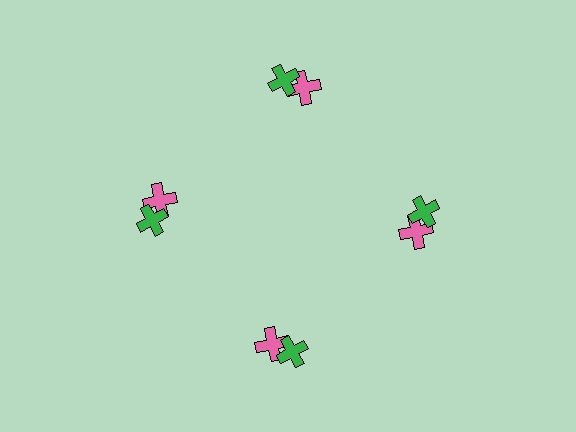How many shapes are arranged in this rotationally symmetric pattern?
There are 8 shapes, arranged in 4 groups of 2.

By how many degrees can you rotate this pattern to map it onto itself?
The pattern maps onto itself every 90 degrees of rotation.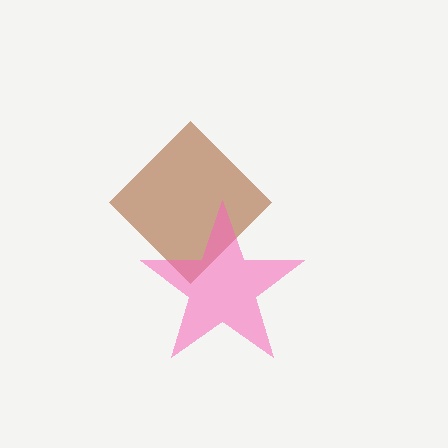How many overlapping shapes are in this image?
There are 2 overlapping shapes in the image.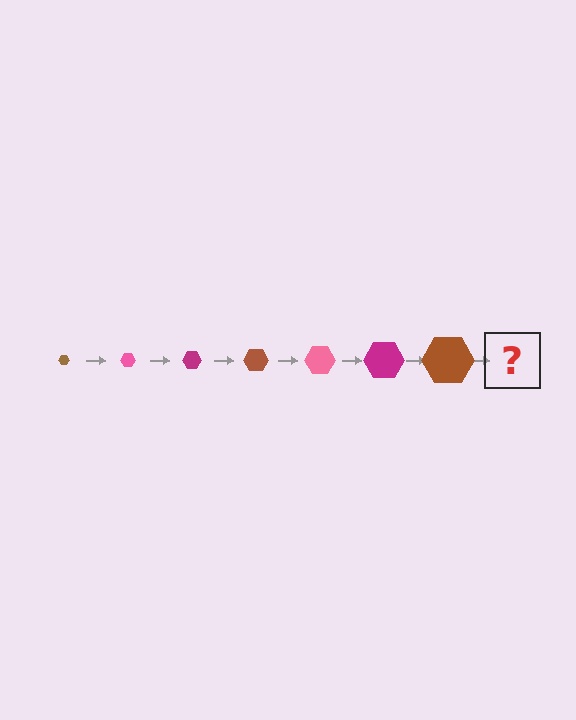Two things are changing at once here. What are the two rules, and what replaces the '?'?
The two rules are that the hexagon grows larger each step and the color cycles through brown, pink, and magenta. The '?' should be a pink hexagon, larger than the previous one.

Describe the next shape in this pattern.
It should be a pink hexagon, larger than the previous one.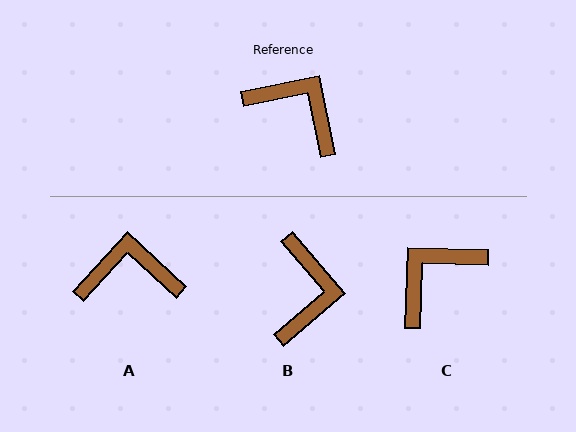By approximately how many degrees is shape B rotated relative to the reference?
Approximately 61 degrees clockwise.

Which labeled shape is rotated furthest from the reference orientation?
C, about 76 degrees away.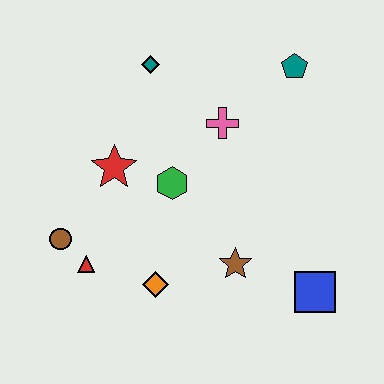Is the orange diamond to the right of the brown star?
No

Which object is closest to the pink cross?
The green hexagon is closest to the pink cross.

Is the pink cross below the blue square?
No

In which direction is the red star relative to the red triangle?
The red star is above the red triangle.